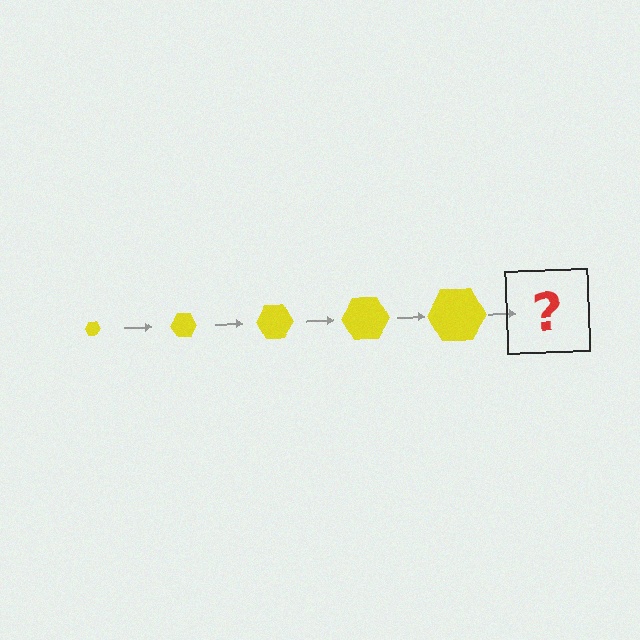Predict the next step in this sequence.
The next step is a yellow hexagon, larger than the previous one.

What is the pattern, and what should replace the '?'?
The pattern is that the hexagon gets progressively larger each step. The '?' should be a yellow hexagon, larger than the previous one.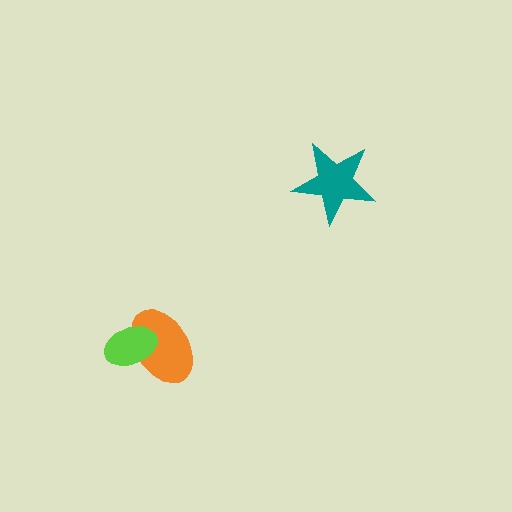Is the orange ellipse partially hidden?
Yes, it is partially covered by another shape.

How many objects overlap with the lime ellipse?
1 object overlaps with the lime ellipse.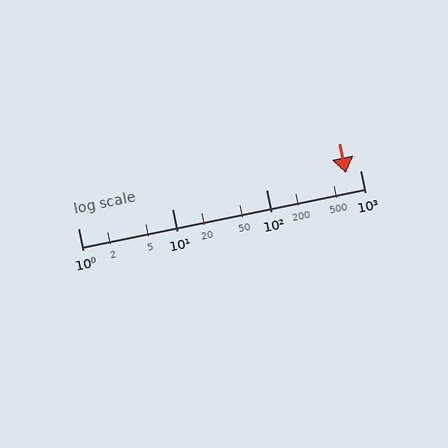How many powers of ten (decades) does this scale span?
The scale spans 3 decades, from 1 to 1000.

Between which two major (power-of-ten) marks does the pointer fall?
The pointer is between 100 and 1000.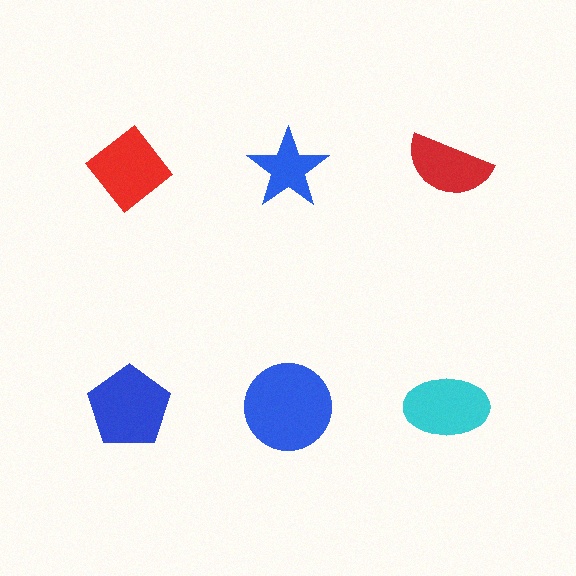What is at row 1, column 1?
A red diamond.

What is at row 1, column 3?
A red semicircle.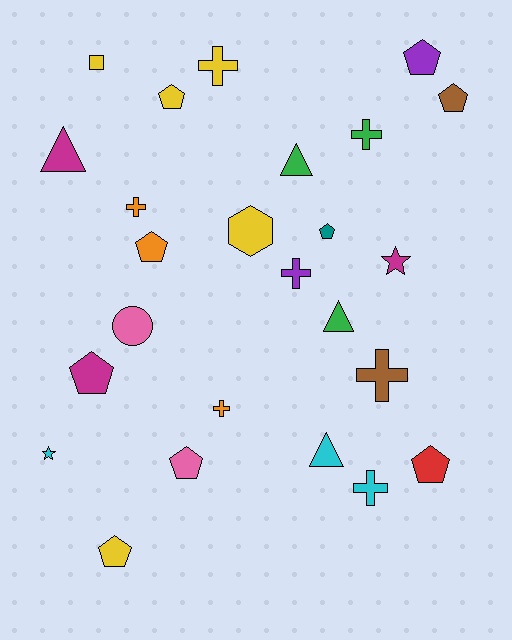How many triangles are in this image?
There are 4 triangles.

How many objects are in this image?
There are 25 objects.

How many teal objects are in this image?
There is 1 teal object.